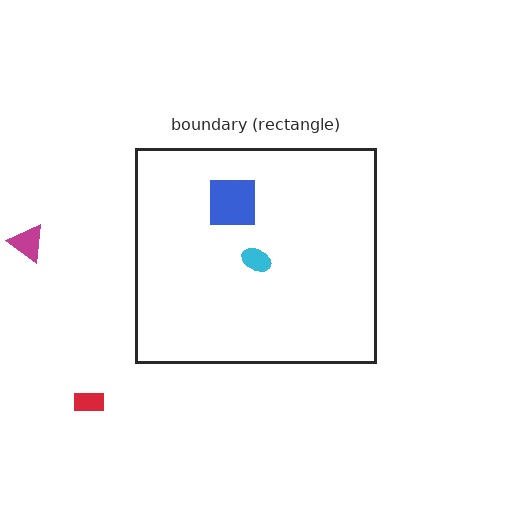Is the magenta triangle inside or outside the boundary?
Outside.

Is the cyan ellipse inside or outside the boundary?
Inside.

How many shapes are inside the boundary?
2 inside, 2 outside.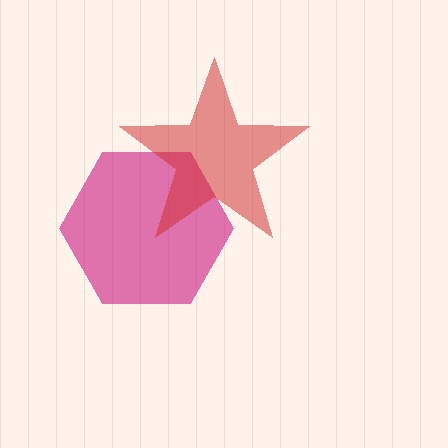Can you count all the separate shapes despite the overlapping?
Yes, there are 2 separate shapes.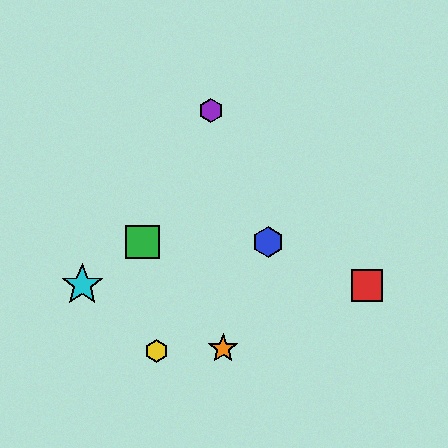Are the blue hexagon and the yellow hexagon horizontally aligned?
No, the blue hexagon is at y≈242 and the yellow hexagon is at y≈351.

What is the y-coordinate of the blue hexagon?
The blue hexagon is at y≈242.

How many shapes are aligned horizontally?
2 shapes (the blue hexagon, the green square) are aligned horizontally.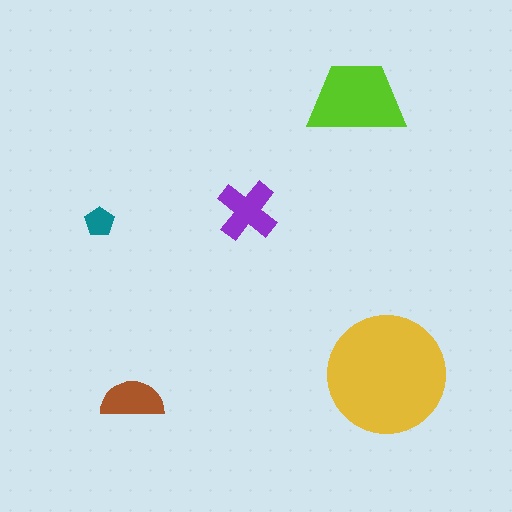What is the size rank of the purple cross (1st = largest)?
3rd.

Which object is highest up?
The lime trapezoid is topmost.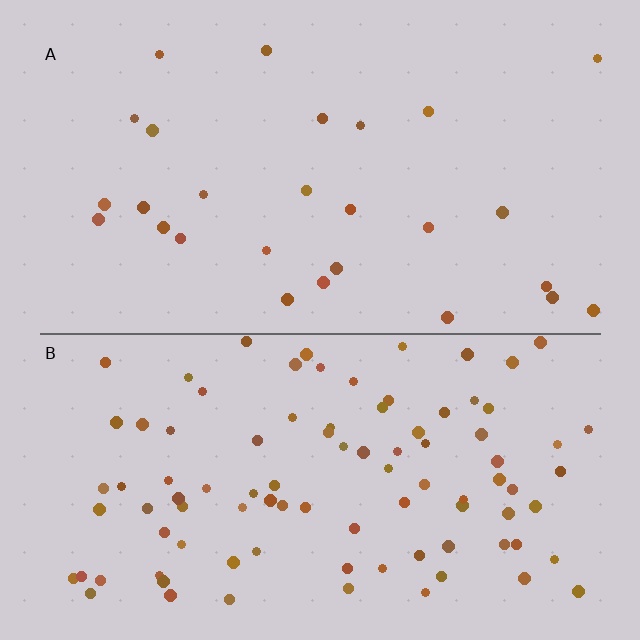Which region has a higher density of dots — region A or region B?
B (the bottom).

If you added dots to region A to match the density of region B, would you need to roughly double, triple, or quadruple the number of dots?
Approximately triple.